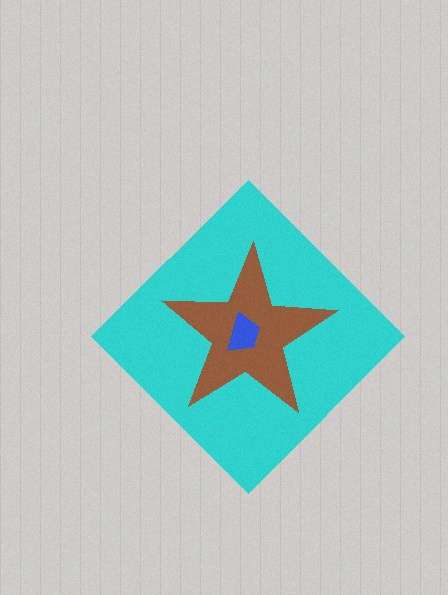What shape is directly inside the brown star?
The blue trapezoid.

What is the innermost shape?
The blue trapezoid.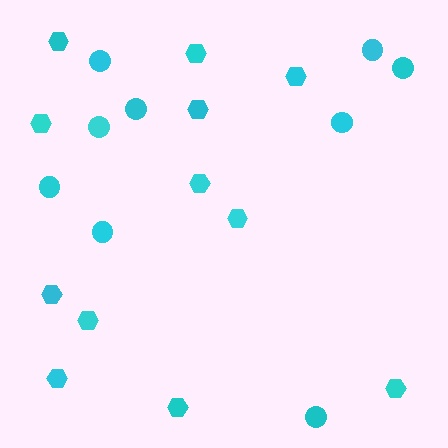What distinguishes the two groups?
There are 2 groups: one group of circles (9) and one group of hexagons (12).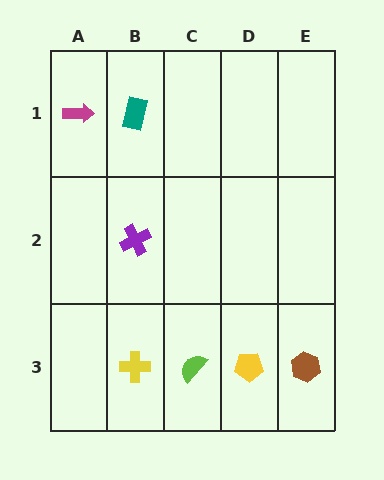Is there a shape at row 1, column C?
No, that cell is empty.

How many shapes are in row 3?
4 shapes.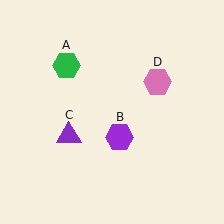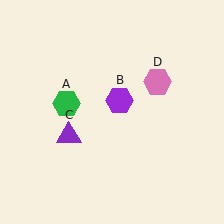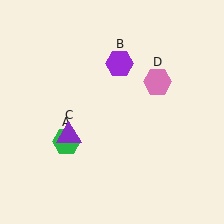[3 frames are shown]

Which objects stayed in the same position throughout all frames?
Purple triangle (object C) and pink hexagon (object D) remained stationary.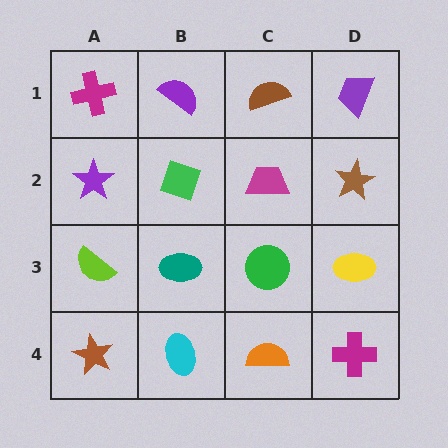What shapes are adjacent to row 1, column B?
A green diamond (row 2, column B), a magenta cross (row 1, column A), a brown semicircle (row 1, column C).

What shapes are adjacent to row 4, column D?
A yellow ellipse (row 3, column D), an orange semicircle (row 4, column C).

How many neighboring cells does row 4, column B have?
3.